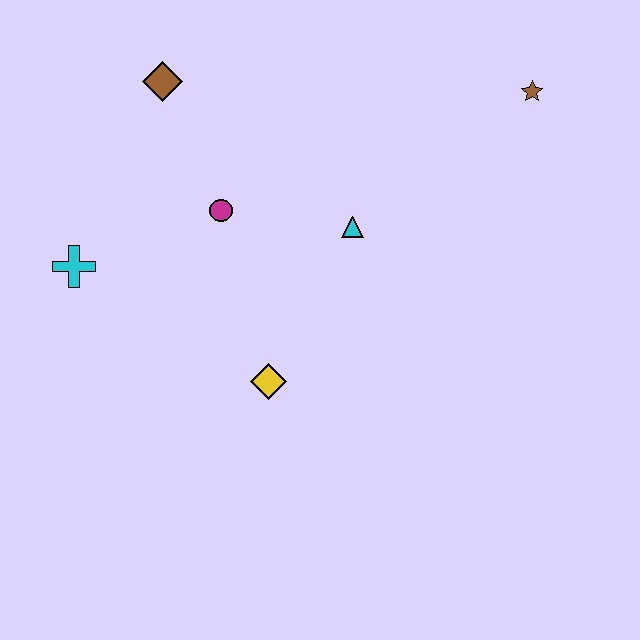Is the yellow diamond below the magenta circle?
Yes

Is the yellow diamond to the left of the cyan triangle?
Yes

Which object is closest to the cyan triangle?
The magenta circle is closest to the cyan triangle.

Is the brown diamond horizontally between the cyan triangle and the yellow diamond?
No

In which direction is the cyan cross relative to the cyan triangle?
The cyan cross is to the left of the cyan triangle.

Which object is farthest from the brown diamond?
The brown star is farthest from the brown diamond.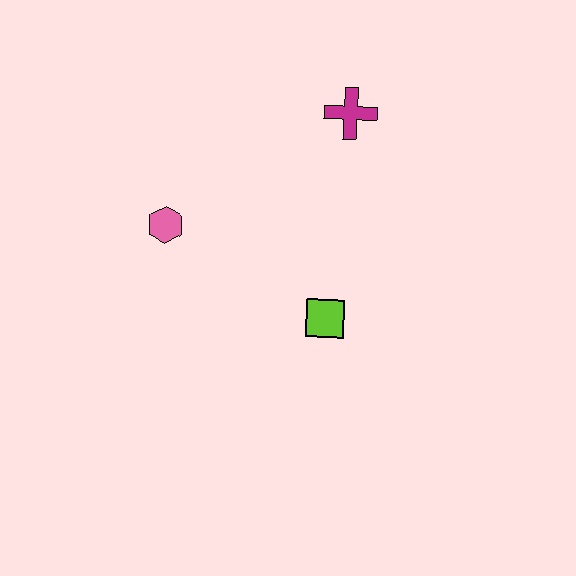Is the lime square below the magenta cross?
Yes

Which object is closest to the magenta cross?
The lime square is closest to the magenta cross.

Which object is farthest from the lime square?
The magenta cross is farthest from the lime square.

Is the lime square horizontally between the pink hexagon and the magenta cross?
Yes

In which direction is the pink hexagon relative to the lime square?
The pink hexagon is to the left of the lime square.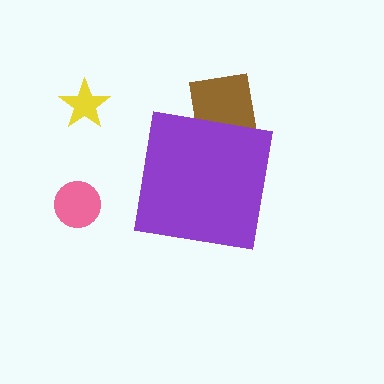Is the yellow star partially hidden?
No, the yellow star is fully visible.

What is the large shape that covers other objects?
A purple square.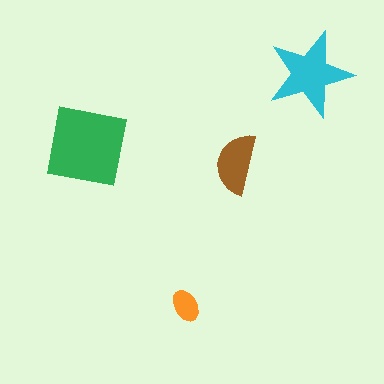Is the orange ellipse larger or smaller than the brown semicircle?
Smaller.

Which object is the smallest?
The orange ellipse.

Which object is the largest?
The green square.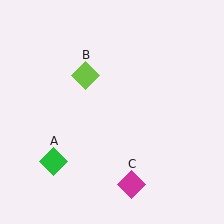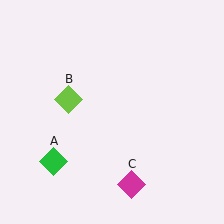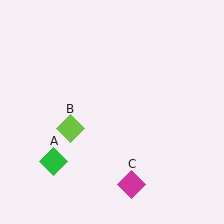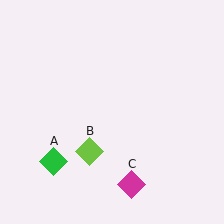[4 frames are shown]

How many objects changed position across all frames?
1 object changed position: lime diamond (object B).